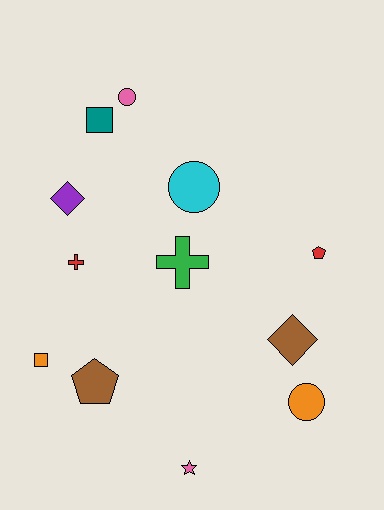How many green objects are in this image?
There is 1 green object.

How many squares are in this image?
There are 2 squares.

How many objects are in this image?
There are 12 objects.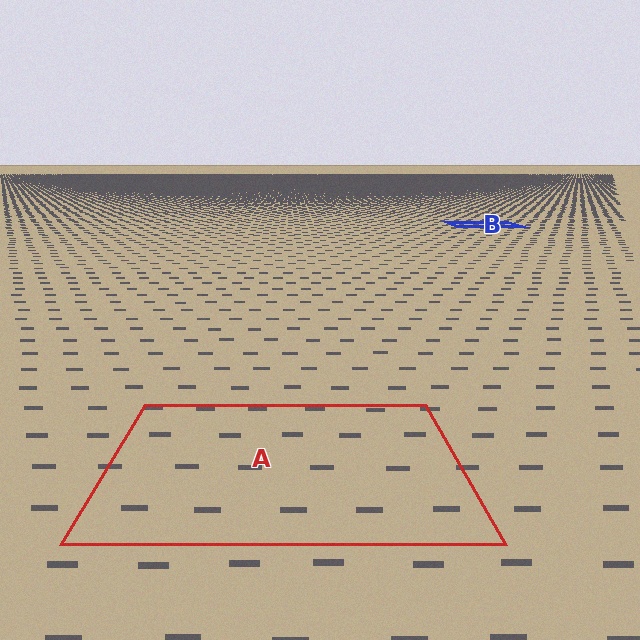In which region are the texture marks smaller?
The texture marks are smaller in region B, because it is farther away.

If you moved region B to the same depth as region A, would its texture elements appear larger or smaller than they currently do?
They would appear larger. At a closer depth, the same texture elements are projected at a bigger on-screen size.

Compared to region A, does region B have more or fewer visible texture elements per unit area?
Region B has more texture elements per unit area — they are packed more densely because it is farther away.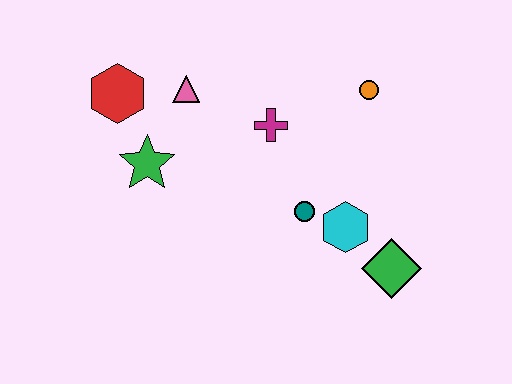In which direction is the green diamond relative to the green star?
The green diamond is to the right of the green star.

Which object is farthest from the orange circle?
The red hexagon is farthest from the orange circle.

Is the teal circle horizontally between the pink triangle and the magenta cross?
No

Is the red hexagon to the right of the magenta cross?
No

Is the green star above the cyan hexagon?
Yes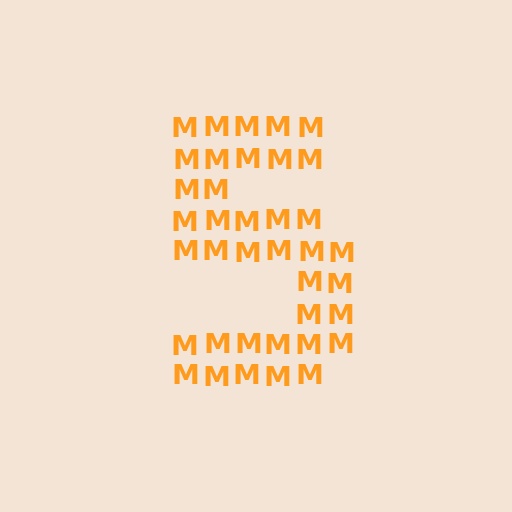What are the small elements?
The small elements are letter M's.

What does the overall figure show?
The overall figure shows the digit 5.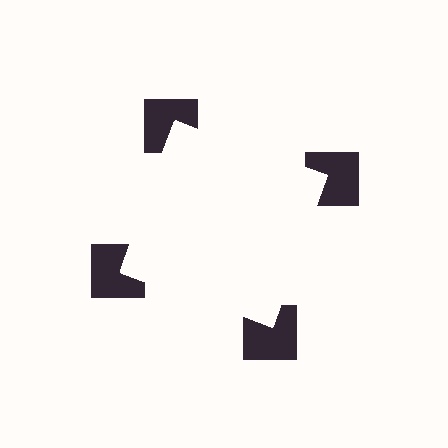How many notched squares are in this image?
There are 4 — one at each vertex of the illusory square.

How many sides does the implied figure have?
4 sides.